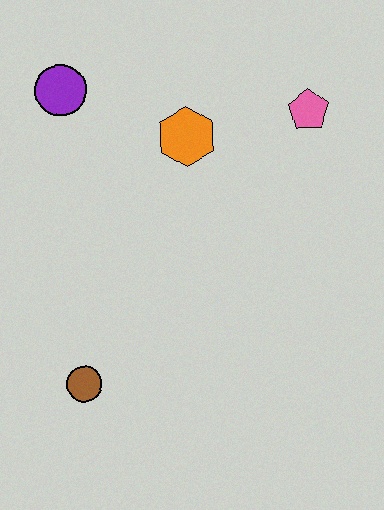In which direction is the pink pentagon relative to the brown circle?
The pink pentagon is above the brown circle.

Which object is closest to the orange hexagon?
The pink pentagon is closest to the orange hexagon.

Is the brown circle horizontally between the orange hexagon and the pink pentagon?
No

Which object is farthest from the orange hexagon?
The brown circle is farthest from the orange hexagon.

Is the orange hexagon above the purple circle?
No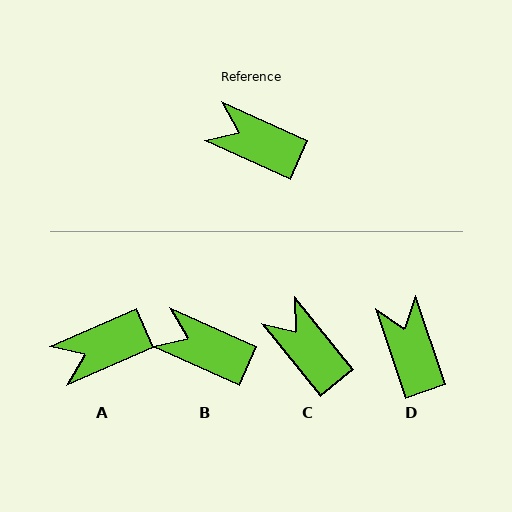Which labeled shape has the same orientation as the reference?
B.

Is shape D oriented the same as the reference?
No, it is off by about 47 degrees.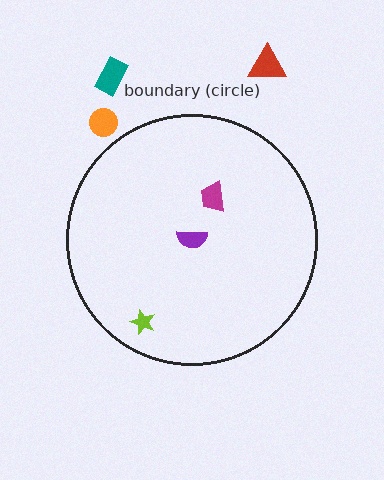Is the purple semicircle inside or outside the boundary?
Inside.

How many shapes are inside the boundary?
3 inside, 3 outside.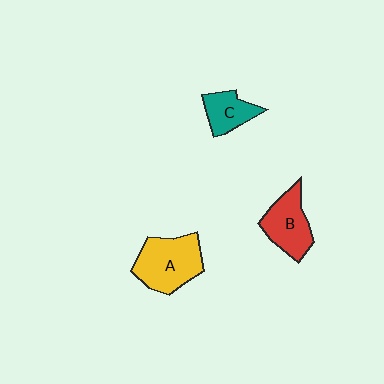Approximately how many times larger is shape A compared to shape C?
Approximately 1.8 times.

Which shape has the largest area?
Shape A (yellow).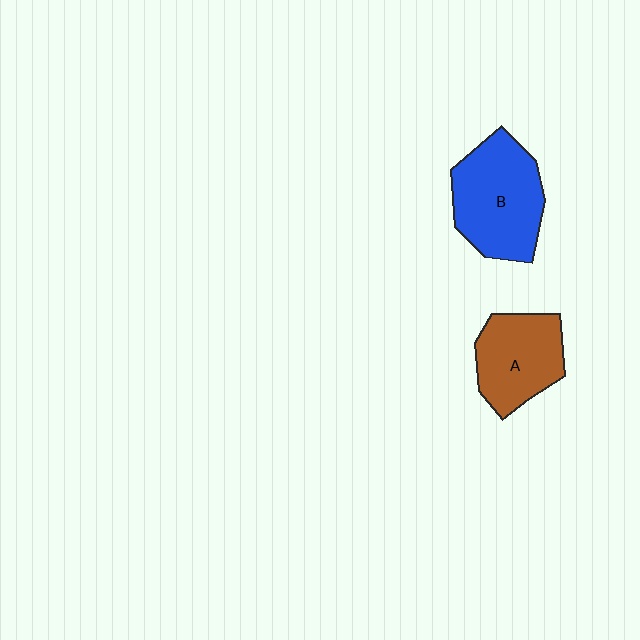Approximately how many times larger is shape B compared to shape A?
Approximately 1.3 times.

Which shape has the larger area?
Shape B (blue).